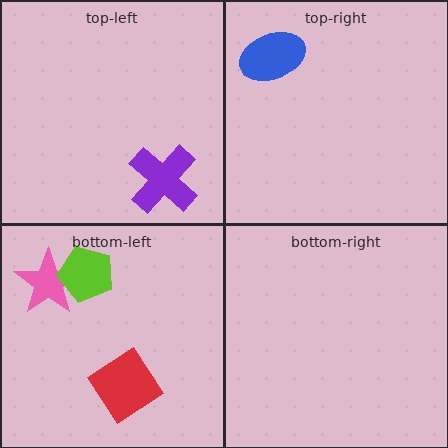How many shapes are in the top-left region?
1.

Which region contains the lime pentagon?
The bottom-left region.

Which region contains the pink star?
The bottom-left region.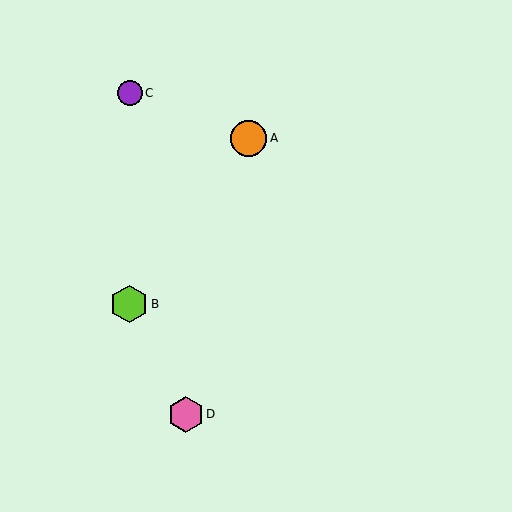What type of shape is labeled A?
Shape A is an orange circle.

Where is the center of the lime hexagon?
The center of the lime hexagon is at (129, 304).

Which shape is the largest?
The lime hexagon (labeled B) is the largest.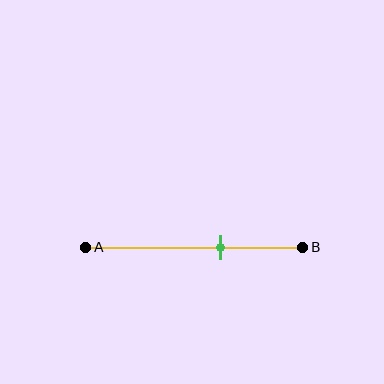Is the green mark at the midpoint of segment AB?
No, the mark is at about 60% from A, not at the 50% midpoint.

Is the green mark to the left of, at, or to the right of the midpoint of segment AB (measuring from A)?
The green mark is to the right of the midpoint of segment AB.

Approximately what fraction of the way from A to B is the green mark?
The green mark is approximately 60% of the way from A to B.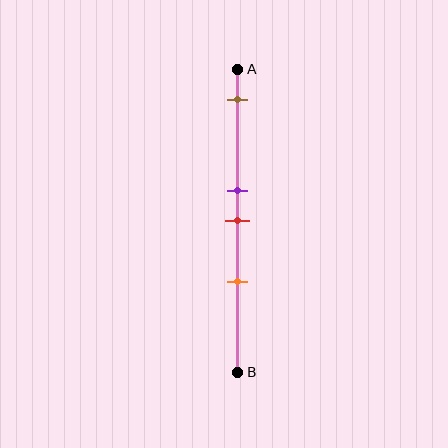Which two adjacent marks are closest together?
The purple and red marks are the closest adjacent pair.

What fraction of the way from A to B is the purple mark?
The purple mark is approximately 40% (0.4) of the way from A to B.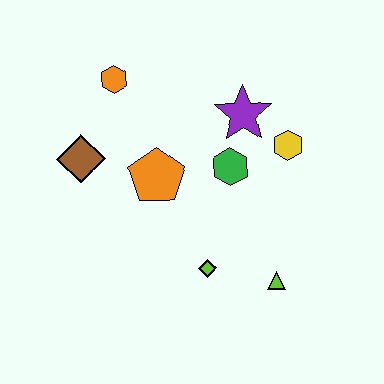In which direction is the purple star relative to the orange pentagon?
The purple star is to the right of the orange pentagon.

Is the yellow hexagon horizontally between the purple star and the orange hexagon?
No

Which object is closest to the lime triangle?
The lime diamond is closest to the lime triangle.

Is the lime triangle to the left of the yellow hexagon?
Yes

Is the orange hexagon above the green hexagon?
Yes